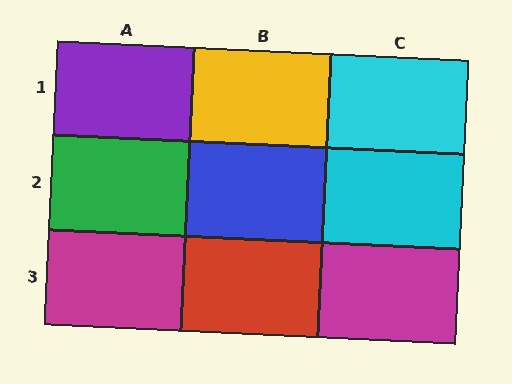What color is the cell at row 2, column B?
Blue.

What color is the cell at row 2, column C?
Cyan.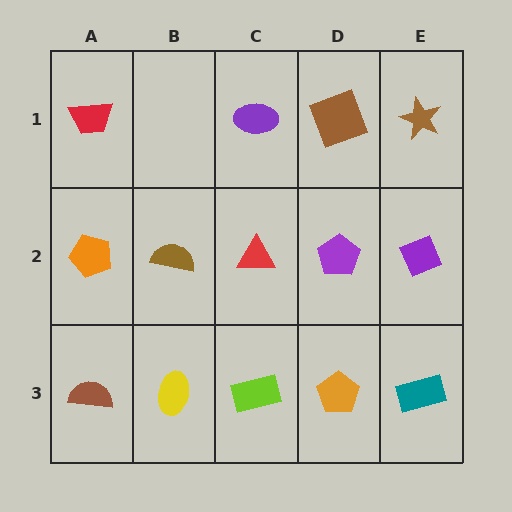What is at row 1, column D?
A brown square.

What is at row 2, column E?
A purple diamond.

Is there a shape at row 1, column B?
No, that cell is empty.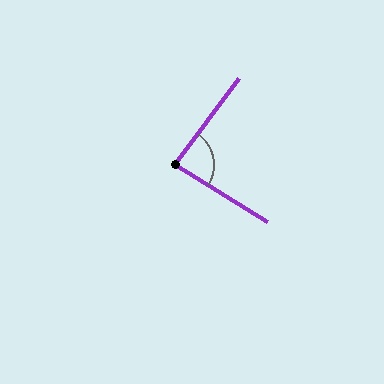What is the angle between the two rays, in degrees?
Approximately 85 degrees.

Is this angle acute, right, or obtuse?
It is approximately a right angle.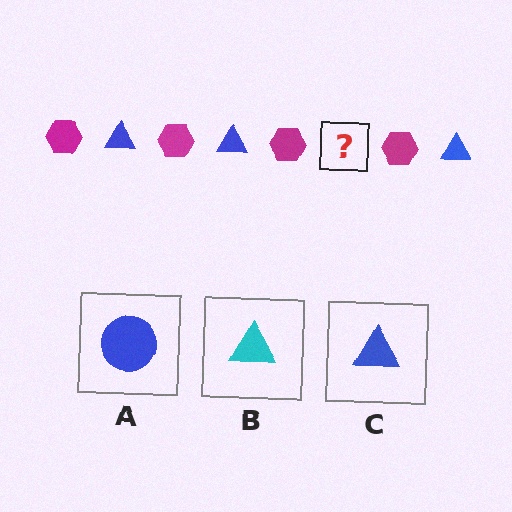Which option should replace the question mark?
Option C.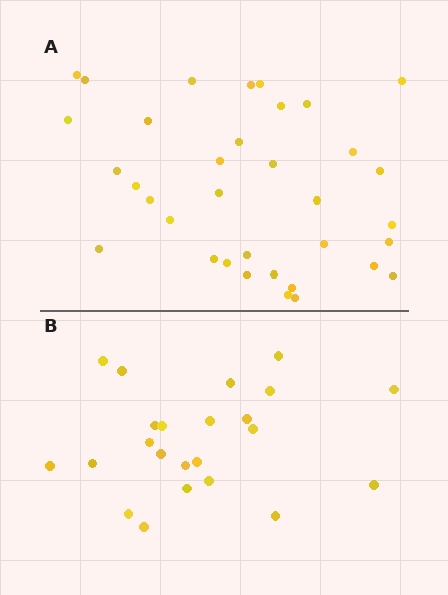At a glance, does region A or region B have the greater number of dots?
Region A (the top region) has more dots.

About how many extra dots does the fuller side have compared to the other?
Region A has roughly 12 or so more dots than region B.